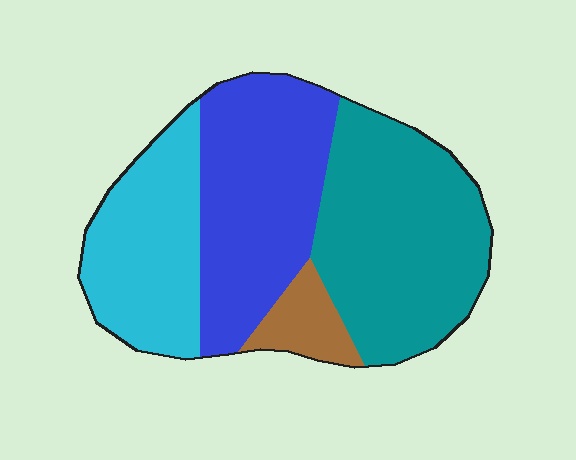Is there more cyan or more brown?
Cyan.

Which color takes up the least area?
Brown, at roughly 5%.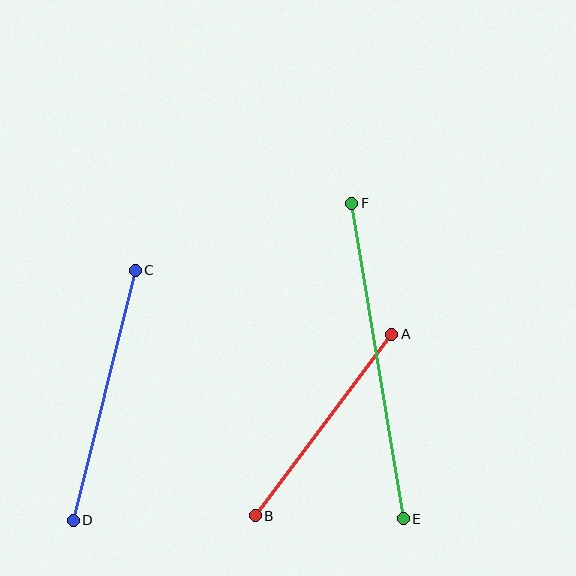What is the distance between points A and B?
The distance is approximately 227 pixels.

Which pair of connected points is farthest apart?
Points E and F are farthest apart.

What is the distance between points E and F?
The distance is approximately 320 pixels.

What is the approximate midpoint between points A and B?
The midpoint is at approximately (324, 425) pixels.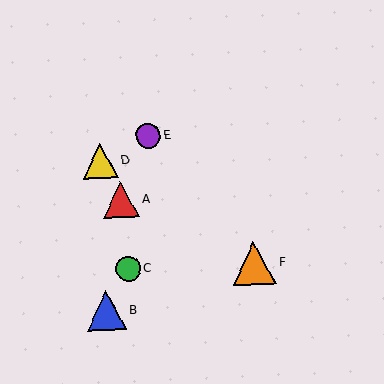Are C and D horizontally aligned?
No, C is at y≈269 and D is at y≈161.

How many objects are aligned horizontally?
2 objects (C, F) are aligned horizontally.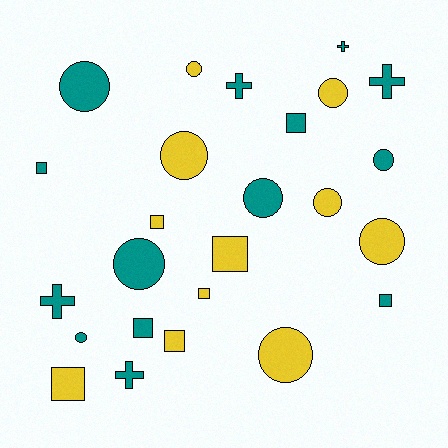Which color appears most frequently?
Teal, with 14 objects.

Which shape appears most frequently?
Circle, with 11 objects.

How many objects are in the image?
There are 25 objects.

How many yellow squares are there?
There are 5 yellow squares.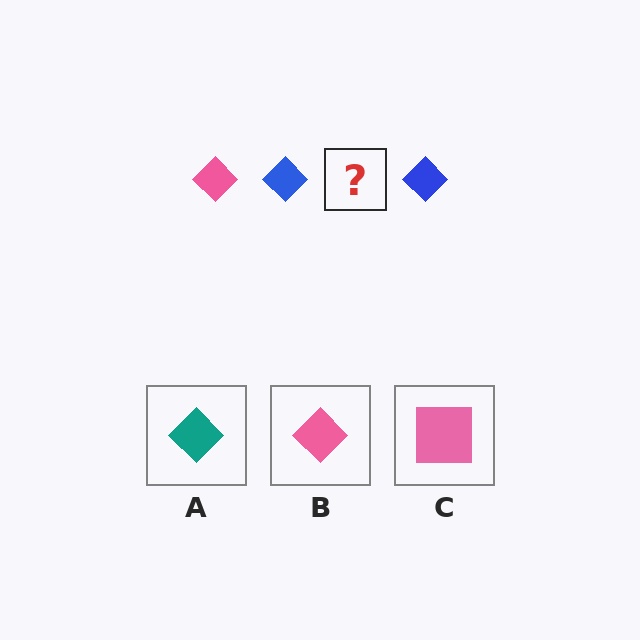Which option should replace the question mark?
Option B.